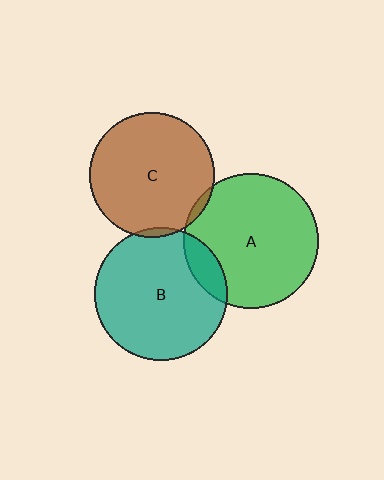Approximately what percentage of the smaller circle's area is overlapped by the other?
Approximately 5%.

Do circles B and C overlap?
Yes.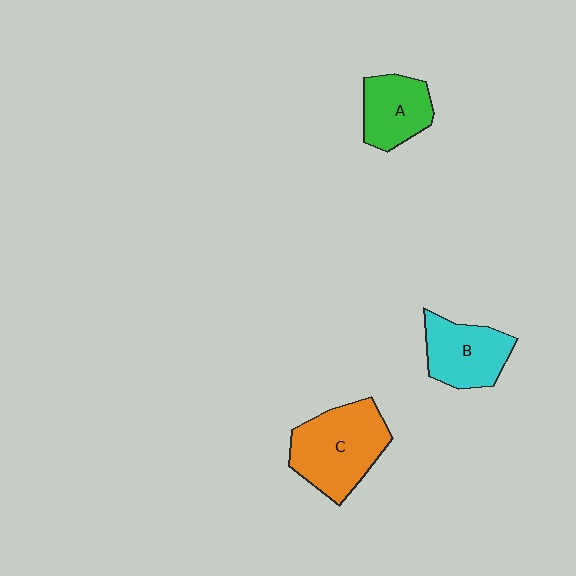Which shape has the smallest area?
Shape A (green).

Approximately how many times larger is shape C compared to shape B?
Approximately 1.4 times.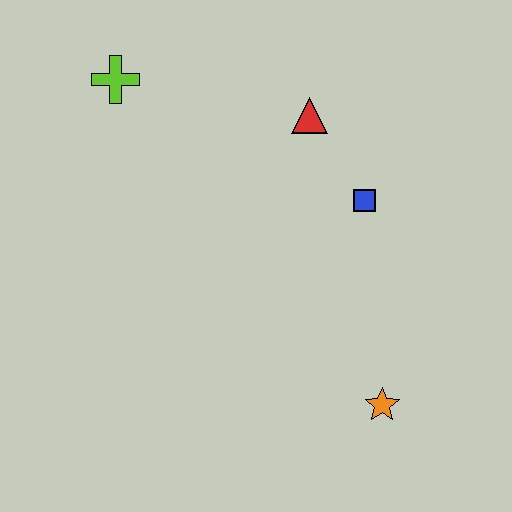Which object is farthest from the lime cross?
The orange star is farthest from the lime cross.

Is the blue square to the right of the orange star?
No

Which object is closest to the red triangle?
The blue square is closest to the red triangle.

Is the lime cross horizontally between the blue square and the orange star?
No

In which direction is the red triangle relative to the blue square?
The red triangle is above the blue square.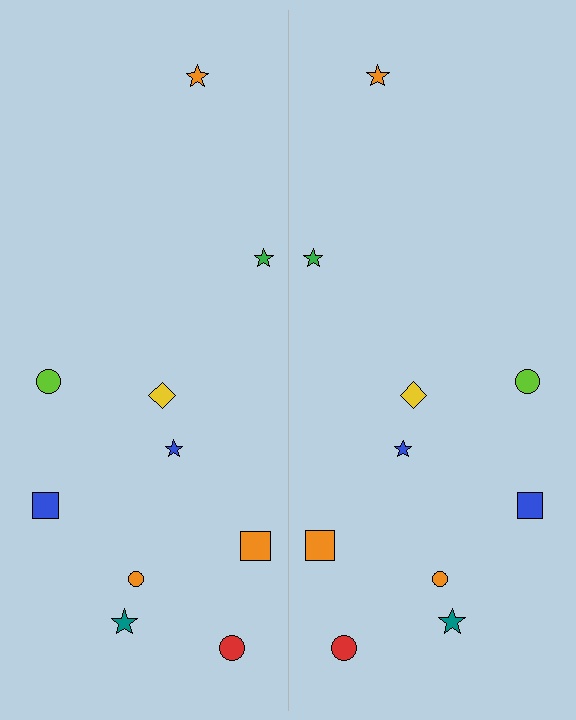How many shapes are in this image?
There are 20 shapes in this image.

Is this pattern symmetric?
Yes, this pattern has bilateral (reflection) symmetry.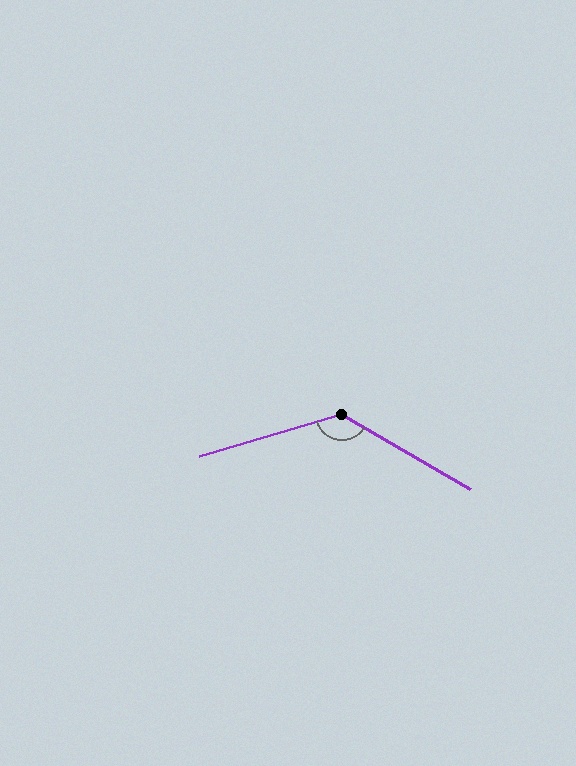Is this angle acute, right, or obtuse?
It is obtuse.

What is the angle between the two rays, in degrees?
Approximately 134 degrees.